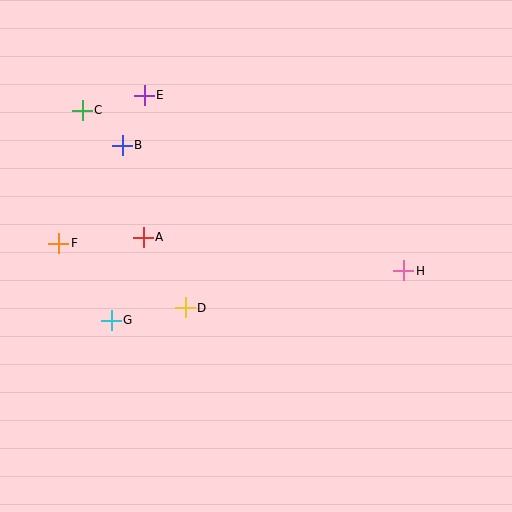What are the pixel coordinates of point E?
Point E is at (144, 96).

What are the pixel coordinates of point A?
Point A is at (143, 237).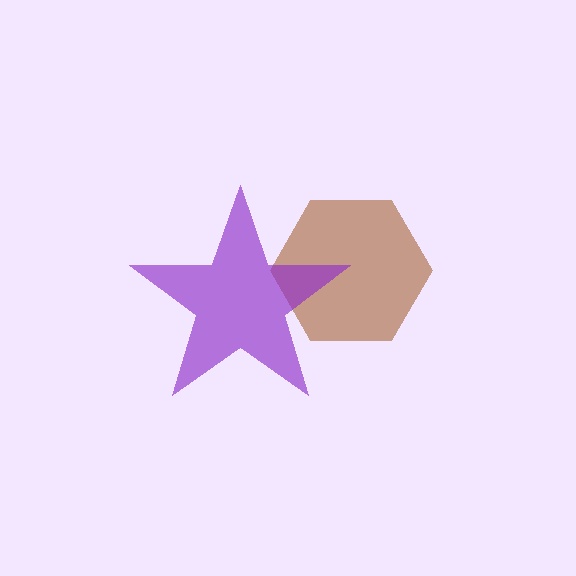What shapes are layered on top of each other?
The layered shapes are: a brown hexagon, a purple star.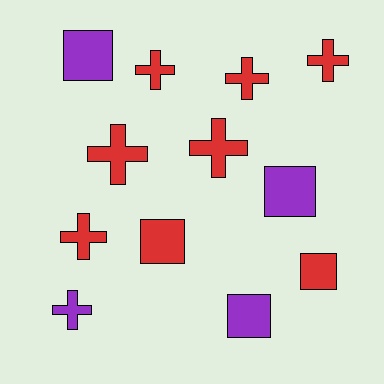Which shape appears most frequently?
Cross, with 7 objects.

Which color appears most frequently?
Red, with 8 objects.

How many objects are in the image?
There are 12 objects.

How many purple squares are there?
There are 3 purple squares.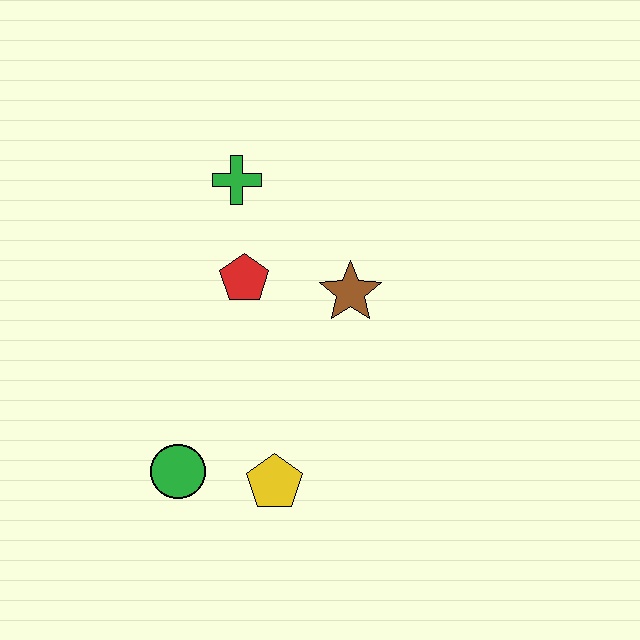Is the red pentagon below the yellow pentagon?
No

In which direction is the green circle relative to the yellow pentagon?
The green circle is to the left of the yellow pentagon.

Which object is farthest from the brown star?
The green circle is farthest from the brown star.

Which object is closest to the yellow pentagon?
The green circle is closest to the yellow pentagon.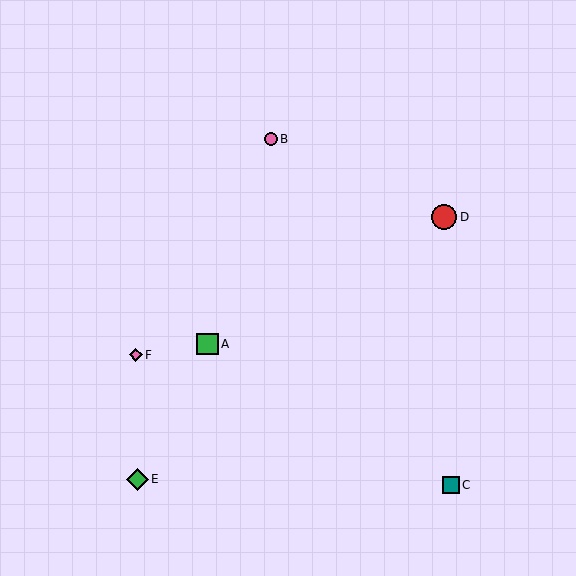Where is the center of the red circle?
The center of the red circle is at (444, 217).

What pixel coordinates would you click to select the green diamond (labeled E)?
Click at (137, 479) to select the green diamond E.